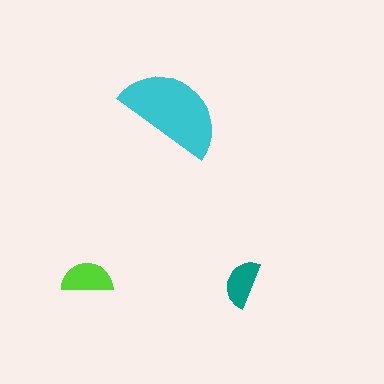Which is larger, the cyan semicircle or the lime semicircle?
The cyan one.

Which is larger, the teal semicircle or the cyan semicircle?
The cyan one.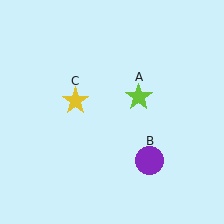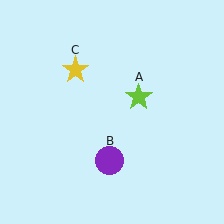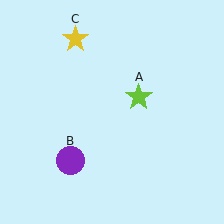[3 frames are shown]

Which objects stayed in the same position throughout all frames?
Lime star (object A) remained stationary.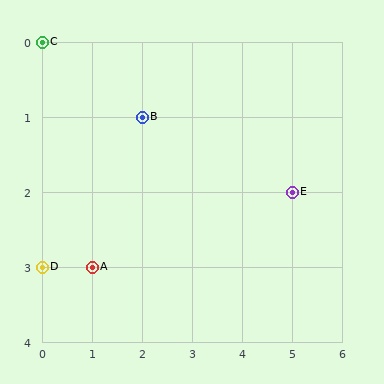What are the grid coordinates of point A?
Point A is at grid coordinates (1, 3).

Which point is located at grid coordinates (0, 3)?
Point D is at (0, 3).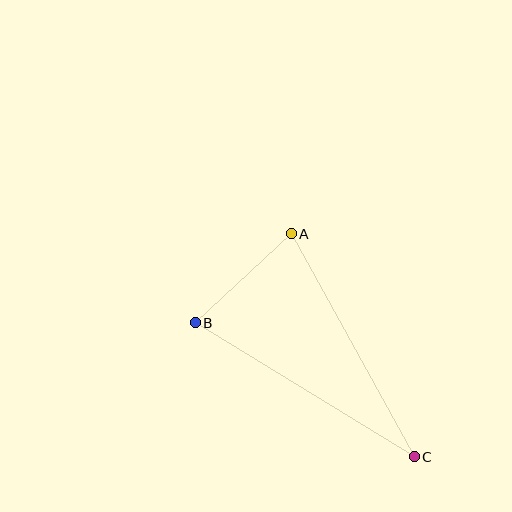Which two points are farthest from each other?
Points B and C are farthest from each other.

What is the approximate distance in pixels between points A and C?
The distance between A and C is approximately 255 pixels.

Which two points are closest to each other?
Points A and B are closest to each other.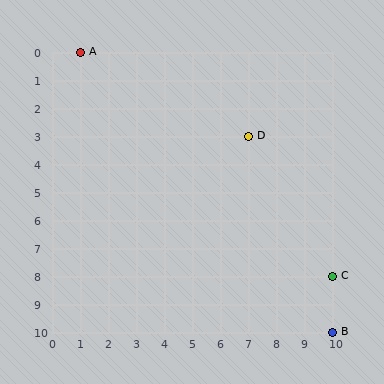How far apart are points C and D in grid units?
Points C and D are 3 columns and 5 rows apart (about 5.8 grid units diagonally).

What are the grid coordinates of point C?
Point C is at grid coordinates (10, 8).